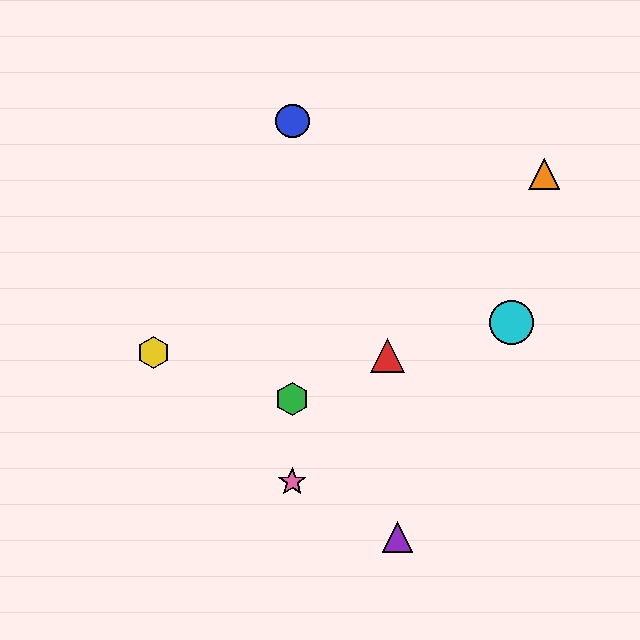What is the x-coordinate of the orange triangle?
The orange triangle is at x≈544.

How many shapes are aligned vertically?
3 shapes (the blue circle, the green hexagon, the pink star) are aligned vertically.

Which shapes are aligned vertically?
The blue circle, the green hexagon, the pink star are aligned vertically.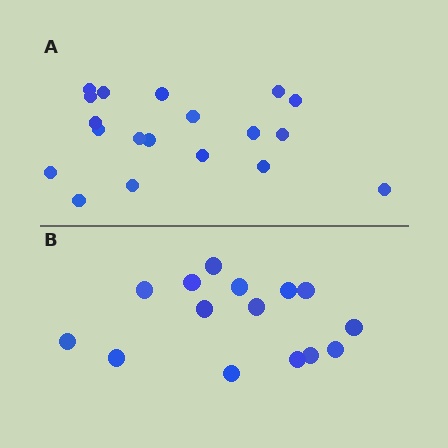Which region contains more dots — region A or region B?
Region A (the top region) has more dots.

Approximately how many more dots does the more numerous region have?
Region A has about 4 more dots than region B.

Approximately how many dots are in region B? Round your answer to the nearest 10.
About 20 dots. (The exact count is 15, which rounds to 20.)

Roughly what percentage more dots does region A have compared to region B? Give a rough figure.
About 25% more.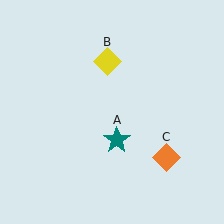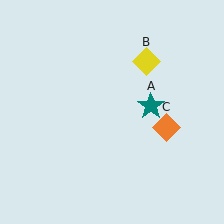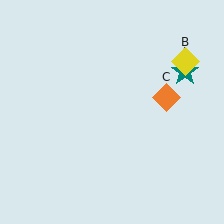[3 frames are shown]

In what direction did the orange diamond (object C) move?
The orange diamond (object C) moved up.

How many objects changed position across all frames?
3 objects changed position: teal star (object A), yellow diamond (object B), orange diamond (object C).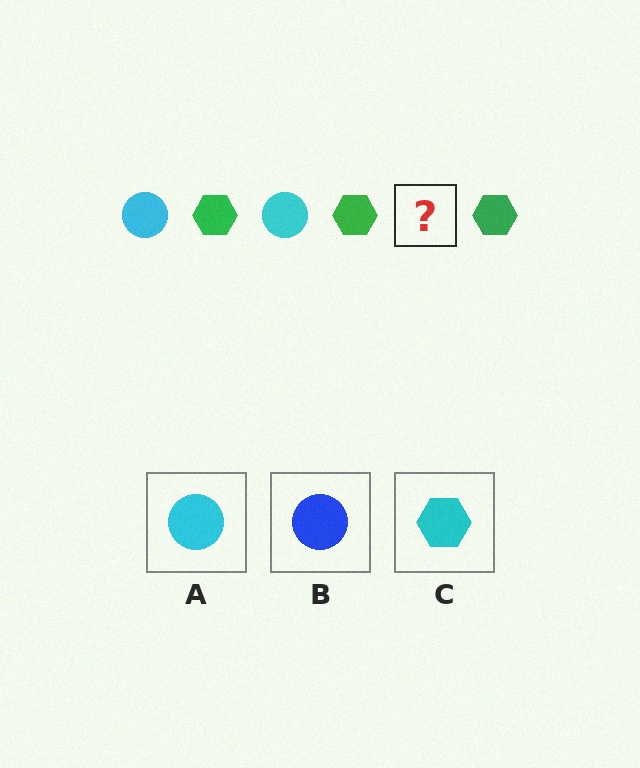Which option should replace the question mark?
Option A.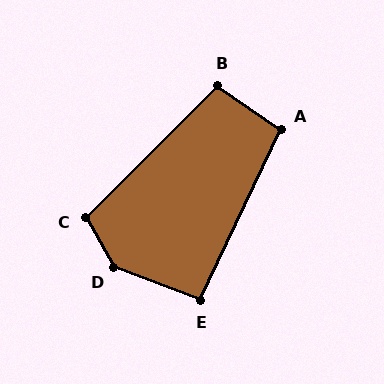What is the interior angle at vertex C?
Approximately 106 degrees (obtuse).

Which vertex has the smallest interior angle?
E, at approximately 95 degrees.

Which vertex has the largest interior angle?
D, at approximately 140 degrees.